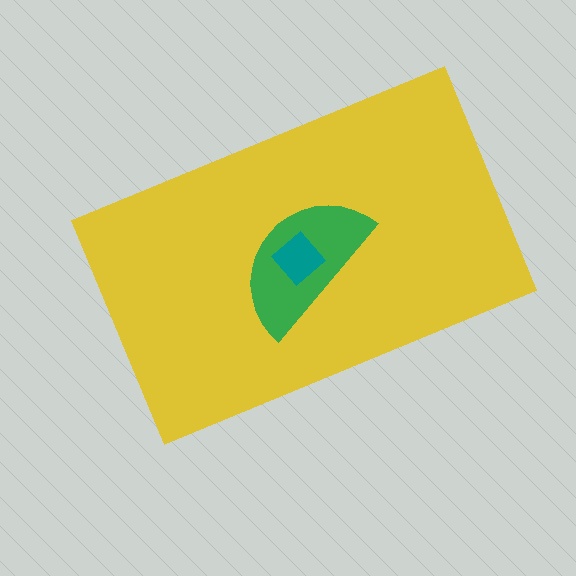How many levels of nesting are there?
3.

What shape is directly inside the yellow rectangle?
The green semicircle.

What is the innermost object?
The teal diamond.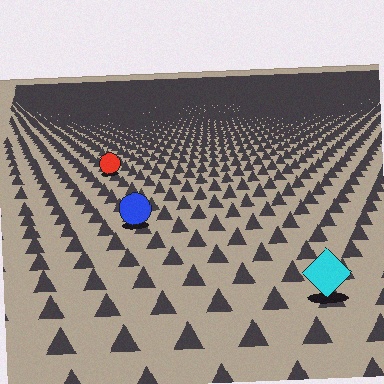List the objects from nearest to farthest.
From nearest to farthest: the cyan diamond, the blue circle, the red circle.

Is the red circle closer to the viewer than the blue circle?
No. The blue circle is closer — you can tell from the texture gradient: the ground texture is coarser near it.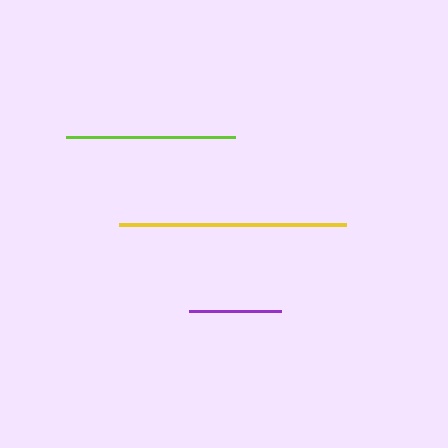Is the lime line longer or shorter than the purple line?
The lime line is longer than the purple line.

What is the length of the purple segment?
The purple segment is approximately 92 pixels long.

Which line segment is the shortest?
The purple line is the shortest at approximately 92 pixels.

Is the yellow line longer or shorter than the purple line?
The yellow line is longer than the purple line.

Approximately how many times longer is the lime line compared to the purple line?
The lime line is approximately 1.8 times the length of the purple line.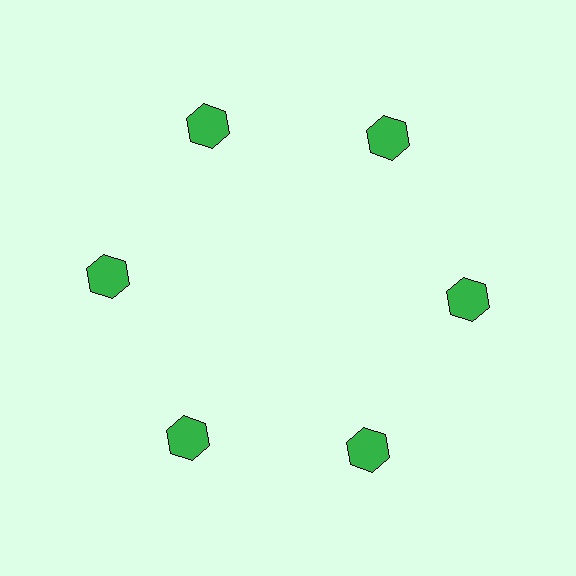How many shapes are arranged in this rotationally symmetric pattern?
There are 6 shapes, arranged in 6 groups of 1.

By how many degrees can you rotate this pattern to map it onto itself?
The pattern maps onto itself every 60 degrees of rotation.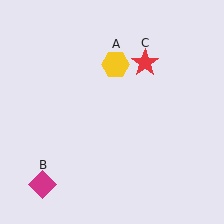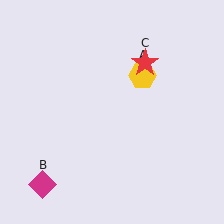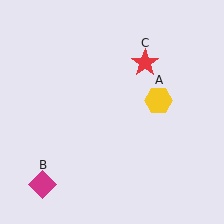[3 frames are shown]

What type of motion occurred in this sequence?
The yellow hexagon (object A) rotated clockwise around the center of the scene.